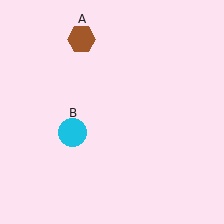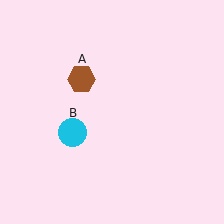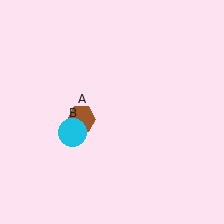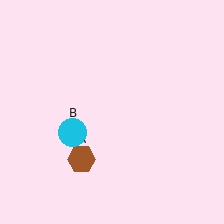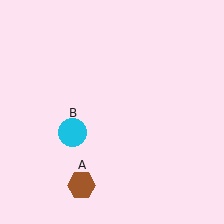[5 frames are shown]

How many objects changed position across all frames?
1 object changed position: brown hexagon (object A).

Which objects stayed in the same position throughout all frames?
Cyan circle (object B) remained stationary.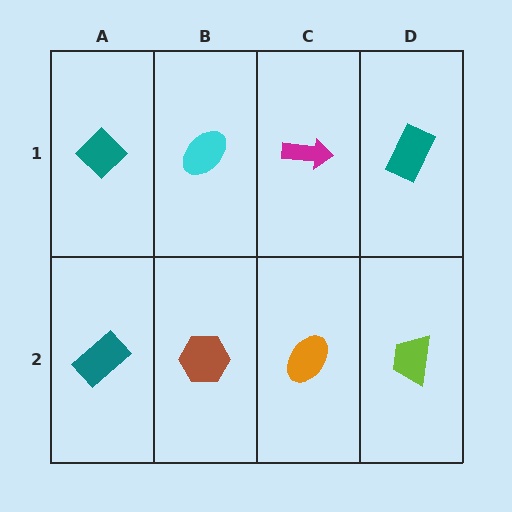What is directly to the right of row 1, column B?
A magenta arrow.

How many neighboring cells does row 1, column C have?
3.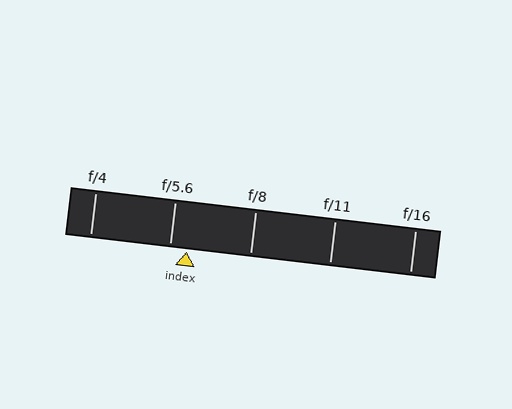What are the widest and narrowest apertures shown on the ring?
The widest aperture shown is f/4 and the narrowest is f/16.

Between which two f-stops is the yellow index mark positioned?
The index mark is between f/5.6 and f/8.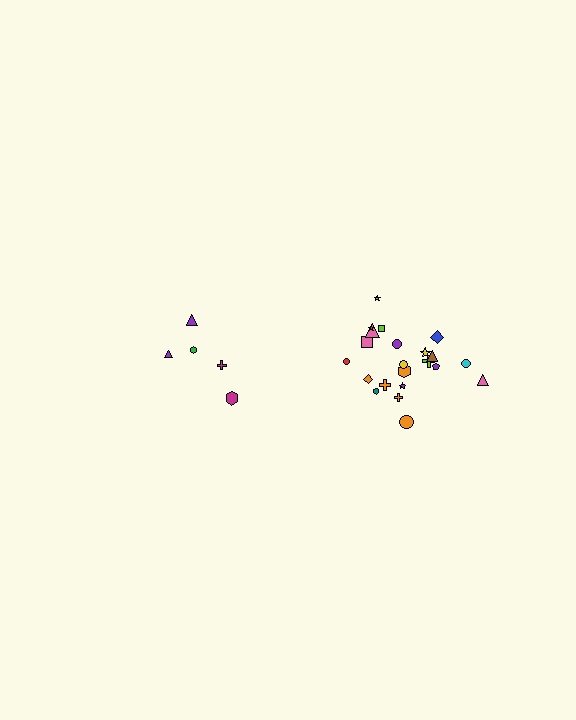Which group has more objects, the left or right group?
The right group.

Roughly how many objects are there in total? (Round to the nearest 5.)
Roughly 25 objects in total.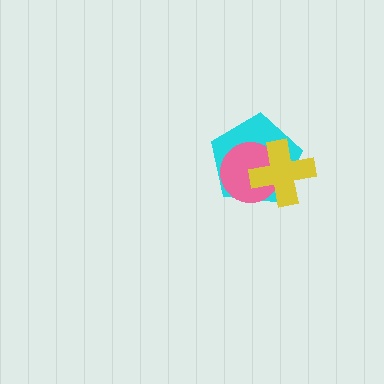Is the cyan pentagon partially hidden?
Yes, it is partially covered by another shape.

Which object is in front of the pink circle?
The yellow cross is in front of the pink circle.